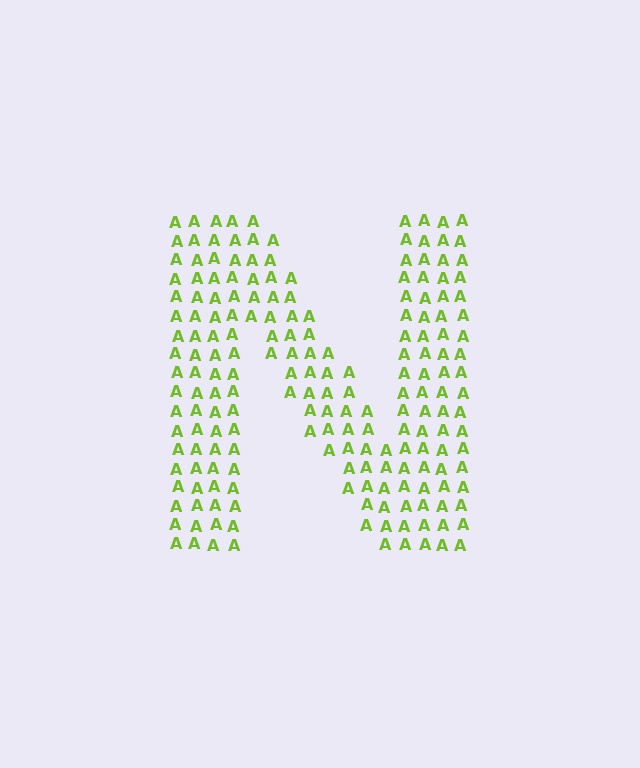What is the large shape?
The large shape is the letter N.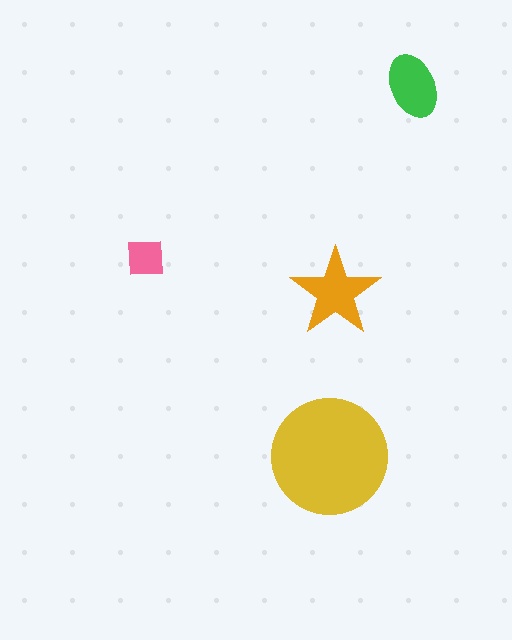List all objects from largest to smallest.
The yellow circle, the orange star, the green ellipse, the pink square.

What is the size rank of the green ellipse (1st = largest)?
3rd.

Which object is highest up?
The green ellipse is topmost.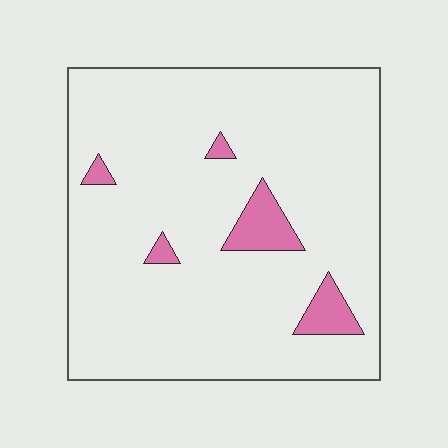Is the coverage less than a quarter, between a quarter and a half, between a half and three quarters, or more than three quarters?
Less than a quarter.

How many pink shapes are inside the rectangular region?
5.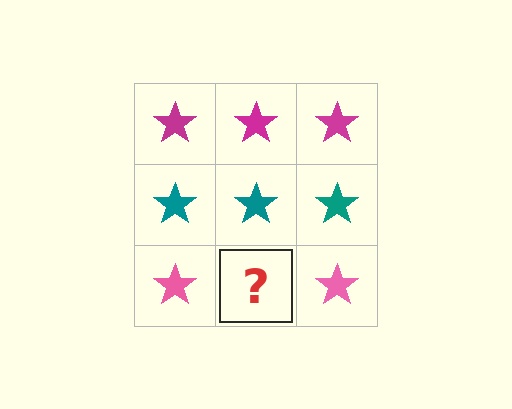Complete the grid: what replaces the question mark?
The question mark should be replaced with a pink star.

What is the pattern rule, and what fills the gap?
The rule is that each row has a consistent color. The gap should be filled with a pink star.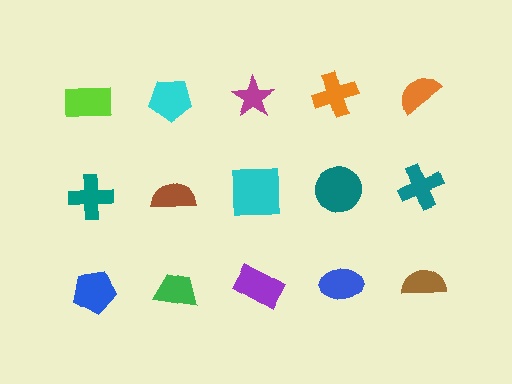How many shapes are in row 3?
5 shapes.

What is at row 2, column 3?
A cyan square.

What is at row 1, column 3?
A magenta star.